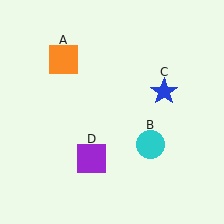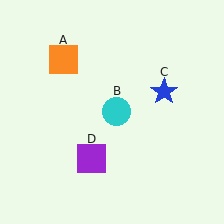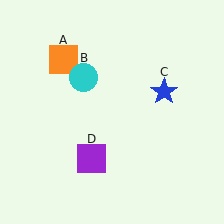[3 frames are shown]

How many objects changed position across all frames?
1 object changed position: cyan circle (object B).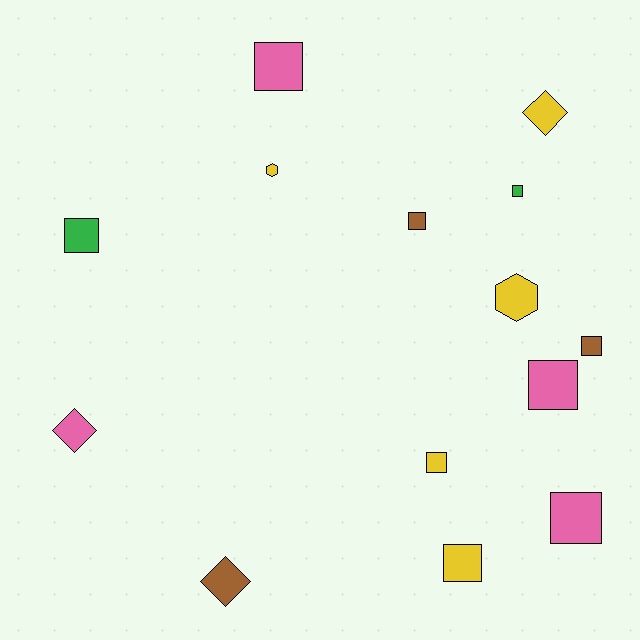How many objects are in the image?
There are 14 objects.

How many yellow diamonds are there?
There is 1 yellow diamond.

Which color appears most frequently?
Yellow, with 5 objects.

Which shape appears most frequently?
Square, with 9 objects.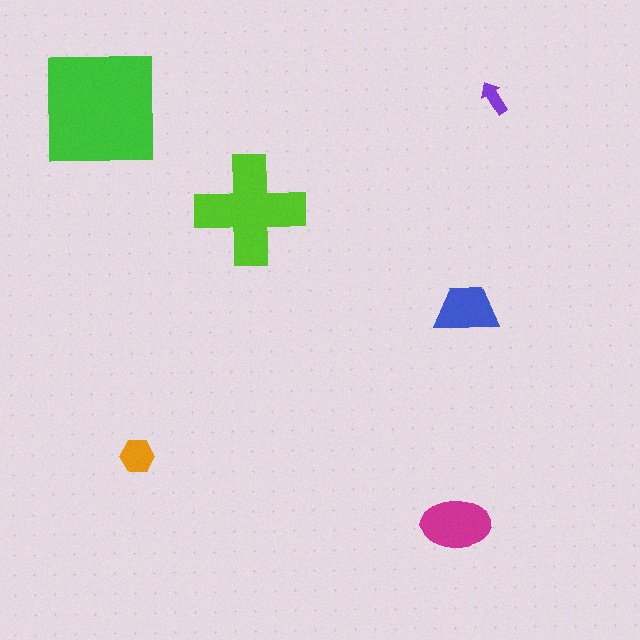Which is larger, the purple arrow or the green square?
The green square.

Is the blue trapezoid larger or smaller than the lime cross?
Smaller.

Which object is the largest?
The green square.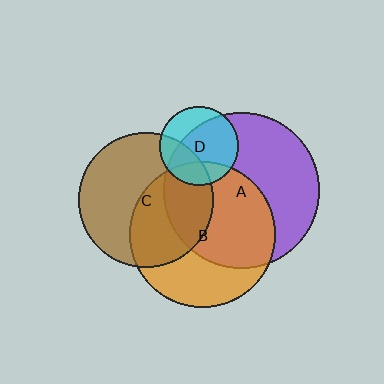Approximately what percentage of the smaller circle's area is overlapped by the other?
Approximately 70%.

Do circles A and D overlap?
Yes.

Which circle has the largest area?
Circle A (purple).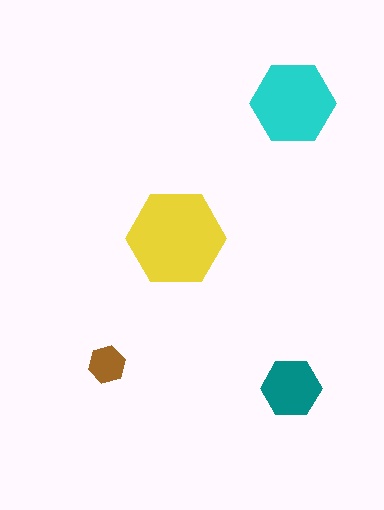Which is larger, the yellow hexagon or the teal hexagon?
The yellow one.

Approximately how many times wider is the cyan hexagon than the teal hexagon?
About 1.5 times wider.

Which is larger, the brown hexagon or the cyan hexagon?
The cyan one.